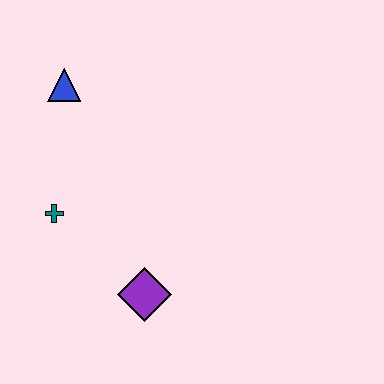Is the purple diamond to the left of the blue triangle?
No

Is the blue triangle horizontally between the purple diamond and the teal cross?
Yes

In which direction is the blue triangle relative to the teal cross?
The blue triangle is above the teal cross.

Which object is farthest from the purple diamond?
The blue triangle is farthest from the purple diamond.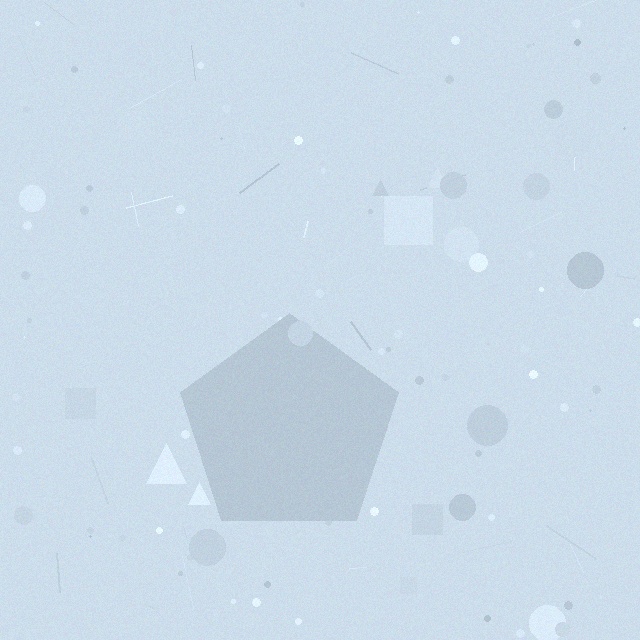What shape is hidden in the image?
A pentagon is hidden in the image.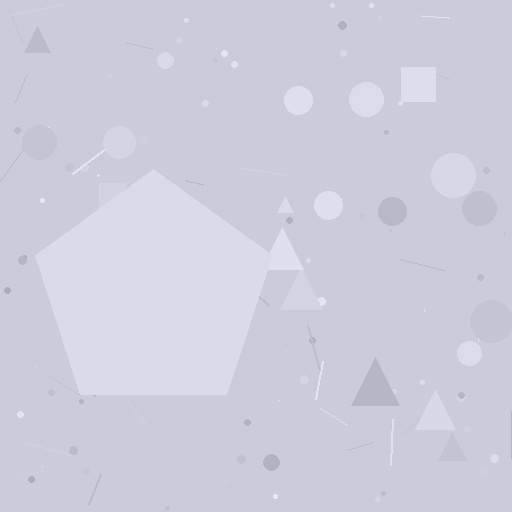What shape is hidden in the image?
A pentagon is hidden in the image.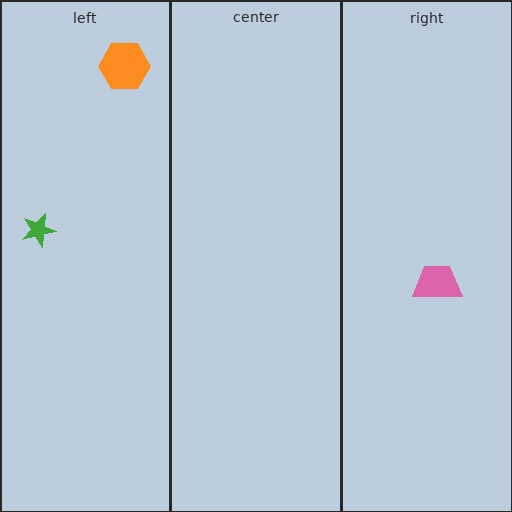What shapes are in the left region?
The orange hexagon, the green star.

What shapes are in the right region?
The pink trapezoid.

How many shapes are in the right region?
1.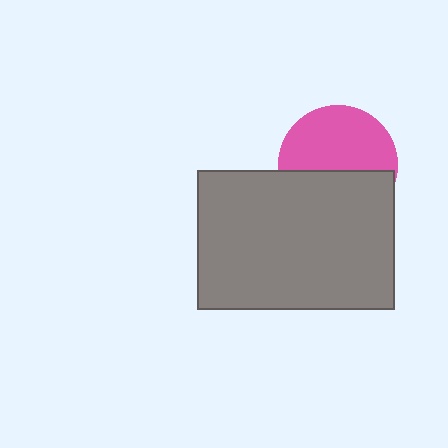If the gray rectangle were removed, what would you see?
You would see the complete pink circle.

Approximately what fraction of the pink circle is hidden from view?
Roughly 45% of the pink circle is hidden behind the gray rectangle.